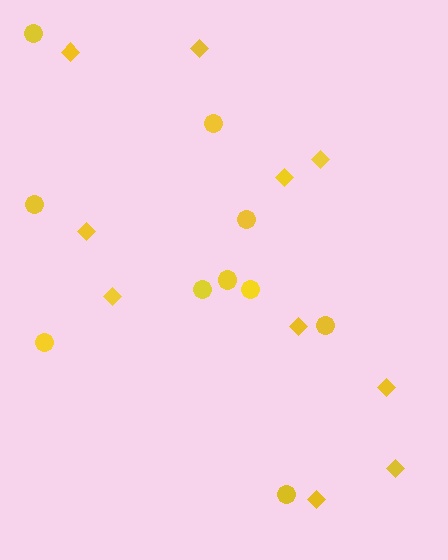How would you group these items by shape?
There are 2 groups: one group of diamonds (10) and one group of circles (10).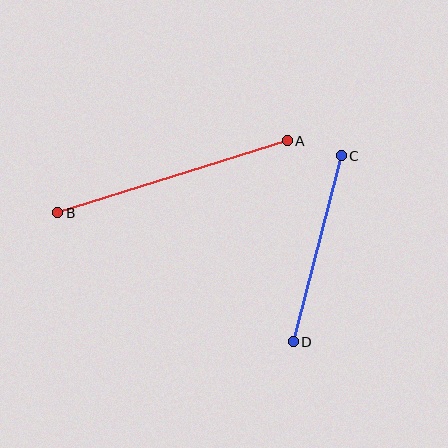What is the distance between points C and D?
The distance is approximately 192 pixels.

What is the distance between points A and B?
The distance is approximately 241 pixels.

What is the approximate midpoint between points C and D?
The midpoint is at approximately (317, 249) pixels.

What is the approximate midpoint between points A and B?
The midpoint is at approximately (172, 177) pixels.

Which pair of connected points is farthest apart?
Points A and B are farthest apart.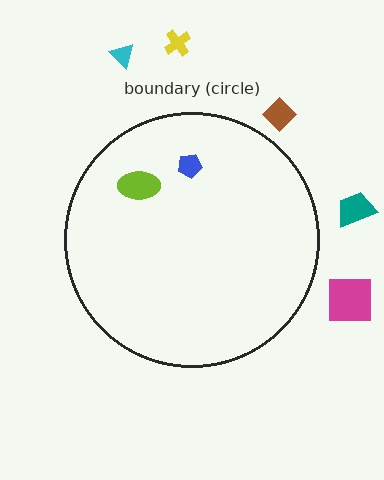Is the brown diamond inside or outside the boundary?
Outside.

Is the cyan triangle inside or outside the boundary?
Outside.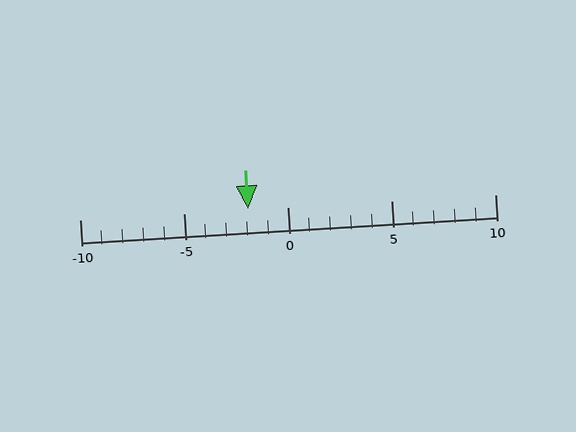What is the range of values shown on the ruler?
The ruler shows values from -10 to 10.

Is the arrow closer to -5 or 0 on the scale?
The arrow is closer to 0.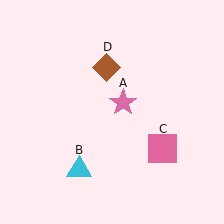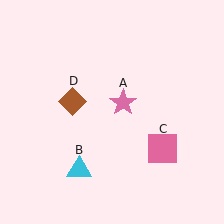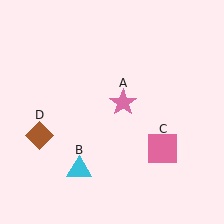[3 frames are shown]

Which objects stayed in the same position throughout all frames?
Pink star (object A) and cyan triangle (object B) and pink square (object C) remained stationary.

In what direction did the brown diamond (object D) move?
The brown diamond (object D) moved down and to the left.